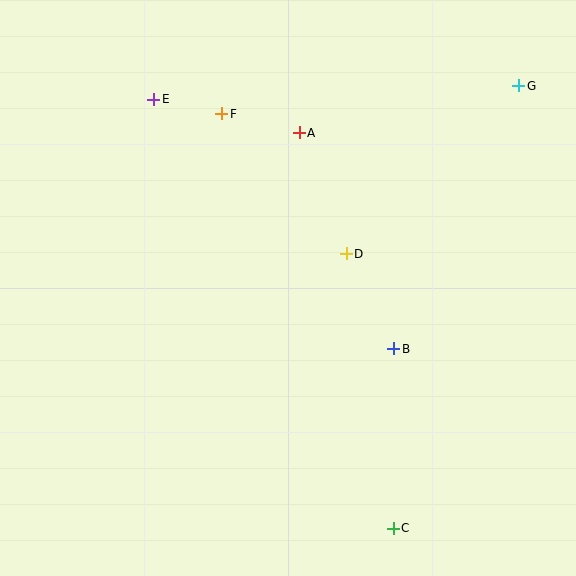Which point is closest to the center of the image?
Point D at (346, 254) is closest to the center.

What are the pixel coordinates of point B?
Point B is at (394, 349).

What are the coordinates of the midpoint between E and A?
The midpoint between E and A is at (227, 116).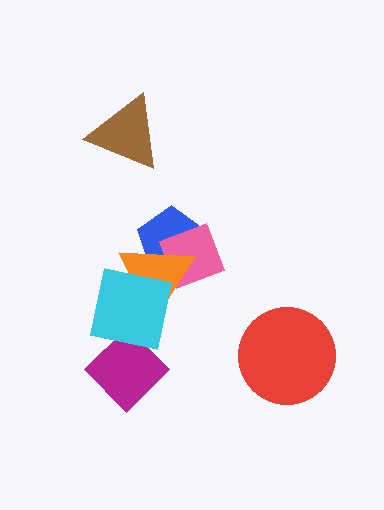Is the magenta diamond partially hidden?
Yes, it is partially covered by another shape.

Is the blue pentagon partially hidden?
Yes, it is partially covered by another shape.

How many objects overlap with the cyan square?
2 objects overlap with the cyan square.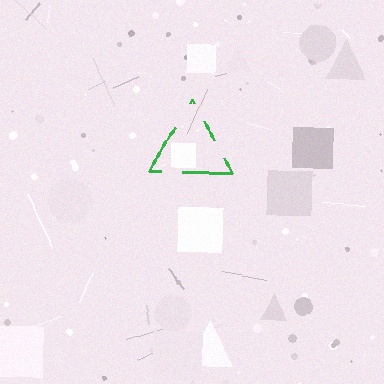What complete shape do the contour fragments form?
The contour fragments form a triangle.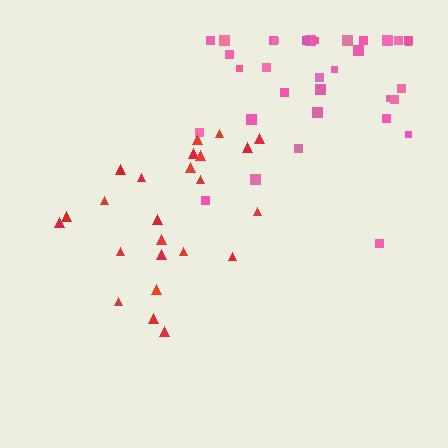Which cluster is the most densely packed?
Pink.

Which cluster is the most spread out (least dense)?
Red.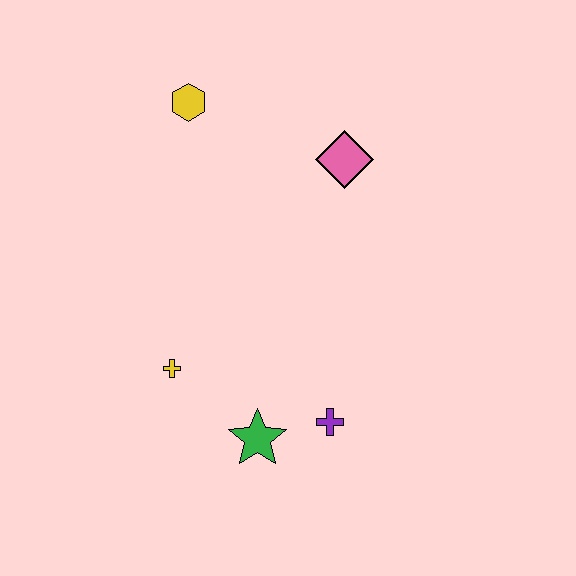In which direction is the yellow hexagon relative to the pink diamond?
The yellow hexagon is to the left of the pink diamond.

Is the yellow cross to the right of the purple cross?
No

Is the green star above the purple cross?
No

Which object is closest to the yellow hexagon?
The pink diamond is closest to the yellow hexagon.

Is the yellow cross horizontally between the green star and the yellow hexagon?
No